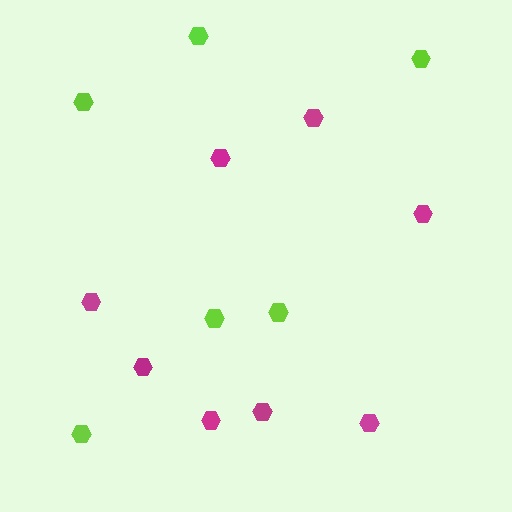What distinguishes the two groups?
There are 2 groups: one group of lime hexagons (6) and one group of magenta hexagons (8).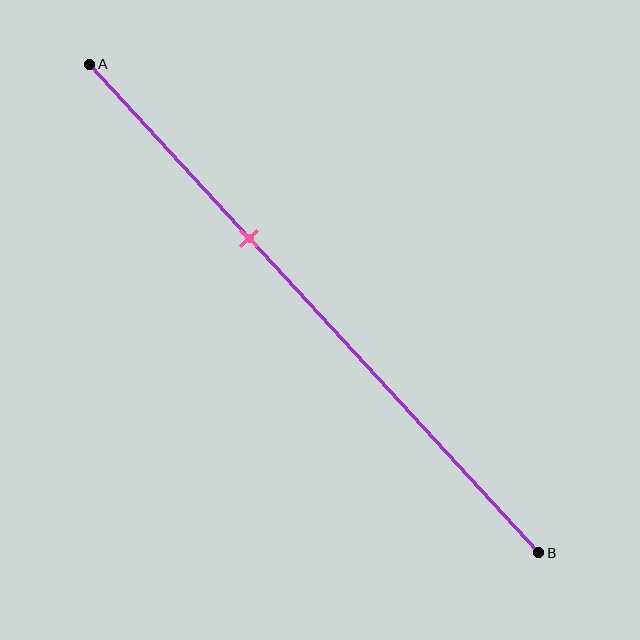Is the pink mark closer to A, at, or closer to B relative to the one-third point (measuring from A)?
The pink mark is approximately at the one-third point of segment AB.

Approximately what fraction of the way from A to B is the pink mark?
The pink mark is approximately 35% of the way from A to B.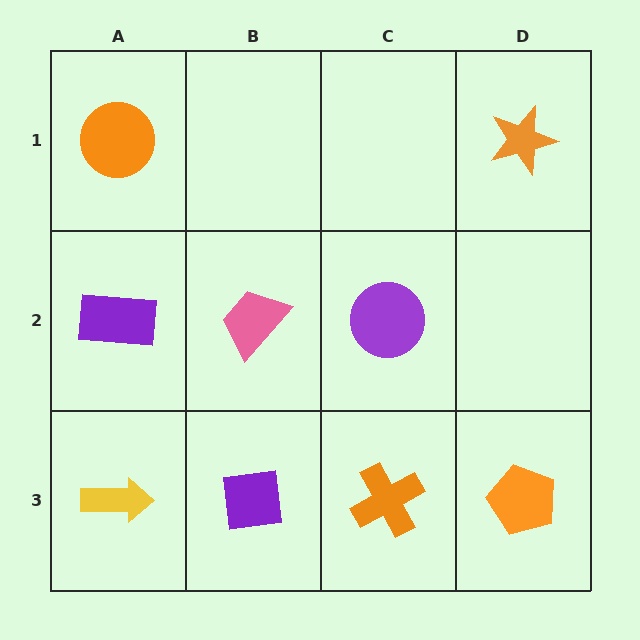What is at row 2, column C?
A purple circle.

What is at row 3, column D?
An orange pentagon.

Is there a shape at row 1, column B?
No, that cell is empty.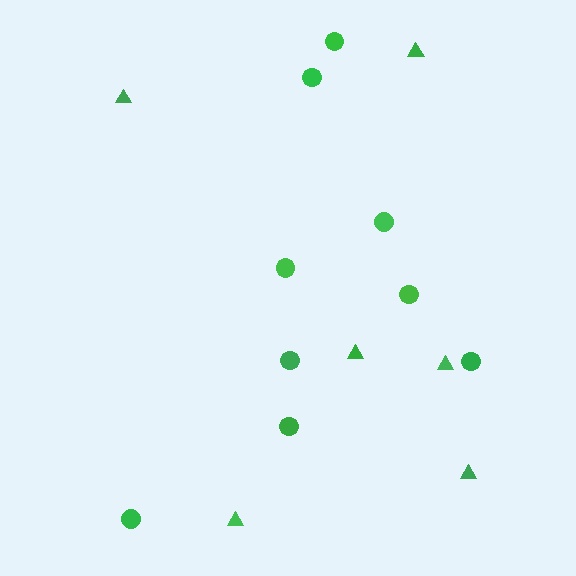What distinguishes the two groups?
There are 2 groups: one group of triangles (6) and one group of circles (9).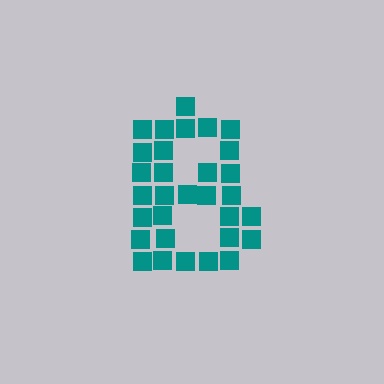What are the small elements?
The small elements are squares.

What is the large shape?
The large shape is the digit 8.